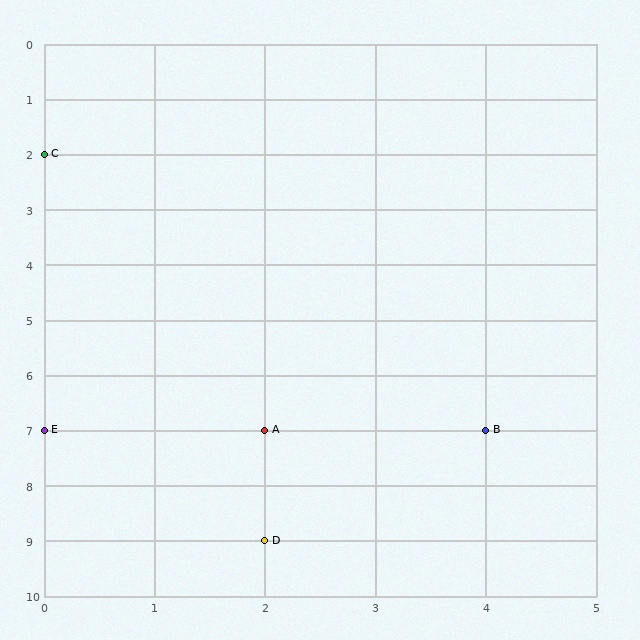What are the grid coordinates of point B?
Point B is at grid coordinates (4, 7).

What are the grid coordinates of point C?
Point C is at grid coordinates (0, 2).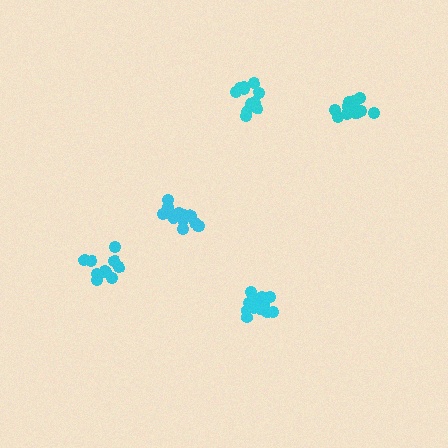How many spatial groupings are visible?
There are 5 spatial groupings.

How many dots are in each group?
Group 1: 16 dots, Group 2: 11 dots, Group 3: 14 dots, Group 4: 11 dots, Group 5: 16 dots (68 total).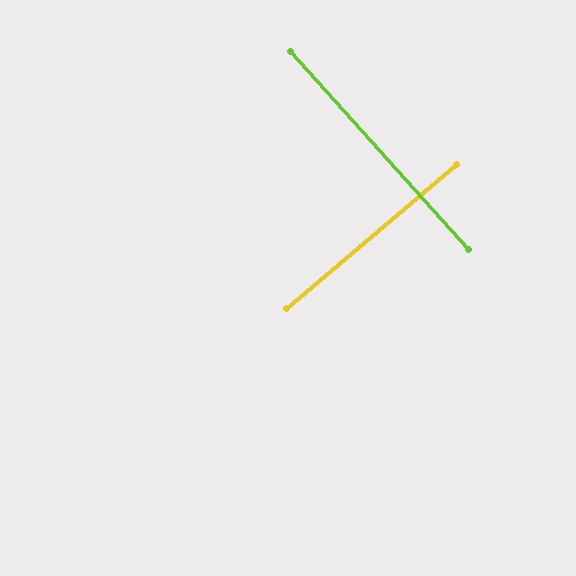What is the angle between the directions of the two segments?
Approximately 88 degrees.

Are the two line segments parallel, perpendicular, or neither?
Perpendicular — they meet at approximately 88°.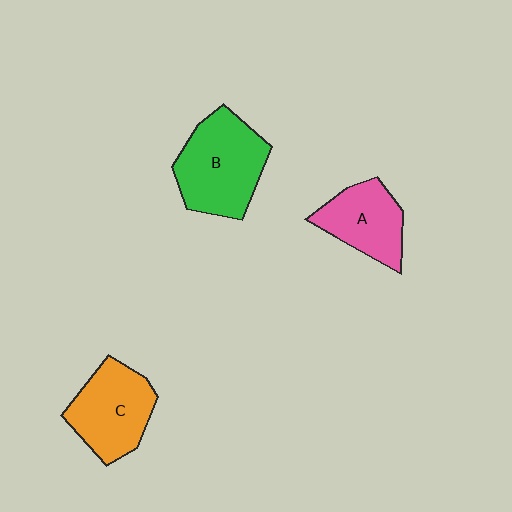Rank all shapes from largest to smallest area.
From largest to smallest: B (green), C (orange), A (pink).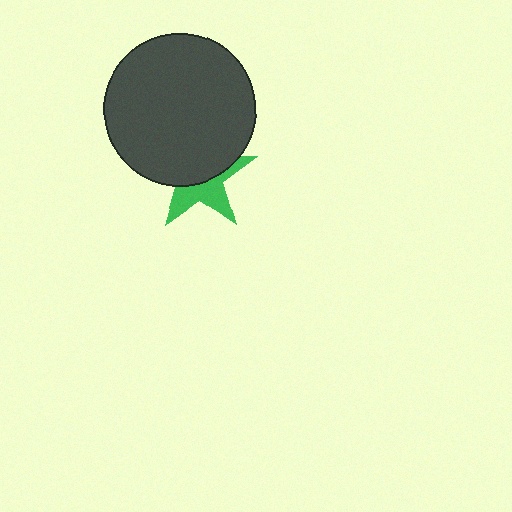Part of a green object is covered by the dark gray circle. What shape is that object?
It is a star.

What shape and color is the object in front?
The object in front is a dark gray circle.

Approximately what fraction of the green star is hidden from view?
Roughly 56% of the green star is hidden behind the dark gray circle.